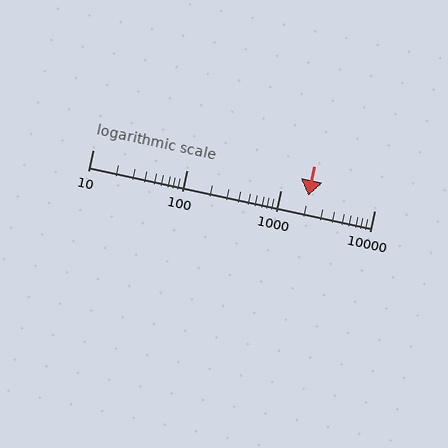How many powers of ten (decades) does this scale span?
The scale spans 3 decades, from 10 to 10000.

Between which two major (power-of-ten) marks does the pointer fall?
The pointer is between 1000 and 10000.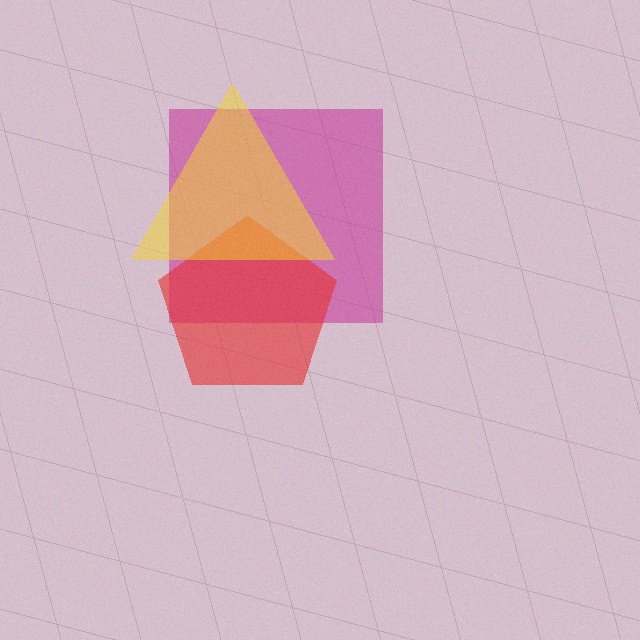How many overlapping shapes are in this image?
There are 3 overlapping shapes in the image.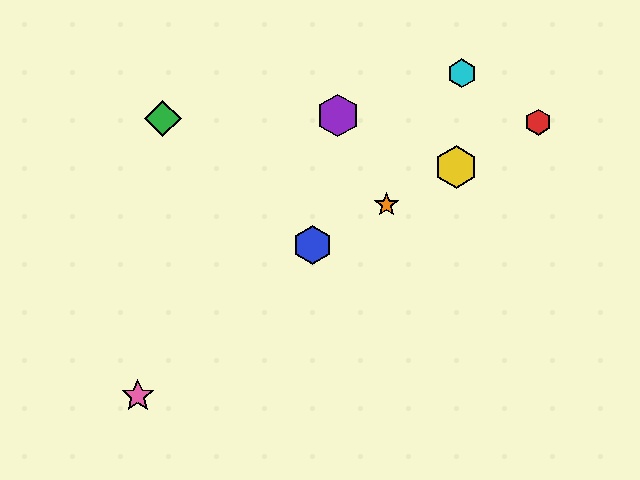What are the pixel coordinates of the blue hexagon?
The blue hexagon is at (313, 245).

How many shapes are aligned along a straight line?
4 shapes (the red hexagon, the blue hexagon, the yellow hexagon, the orange star) are aligned along a straight line.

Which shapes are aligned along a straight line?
The red hexagon, the blue hexagon, the yellow hexagon, the orange star are aligned along a straight line.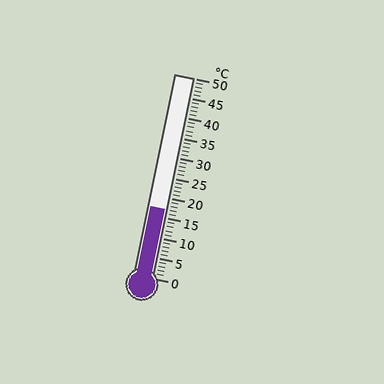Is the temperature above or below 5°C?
The temperature is above 5°C.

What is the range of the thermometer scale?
The thermometer scale ranges from 0°C to 50°C.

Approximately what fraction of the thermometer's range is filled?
The thermometer is filled to approximately 35% of its range.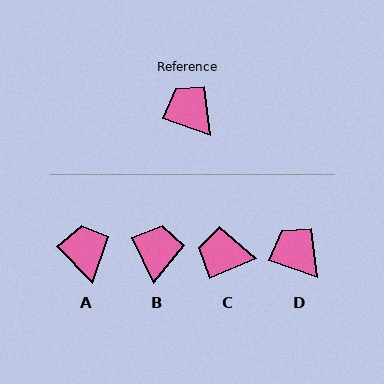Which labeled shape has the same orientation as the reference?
D.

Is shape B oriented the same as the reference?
No, it is off by about 46 degrees.